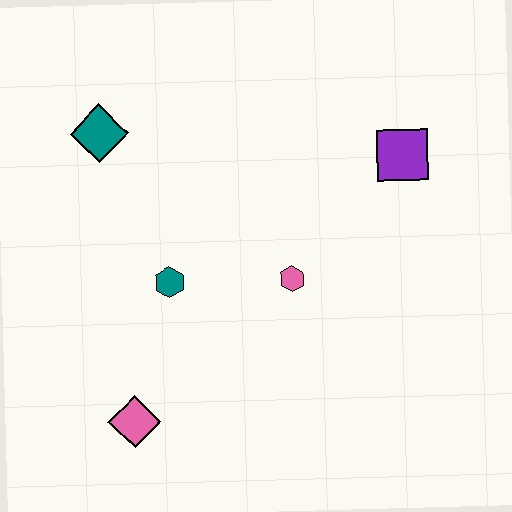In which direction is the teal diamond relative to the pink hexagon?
The teal diamond is to the left of the pink hexagon.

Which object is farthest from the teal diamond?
The purple square is farthest from the teal diamond.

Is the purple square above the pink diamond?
Yes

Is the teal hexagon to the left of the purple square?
Yes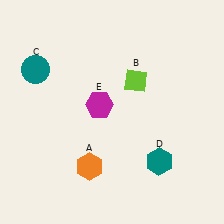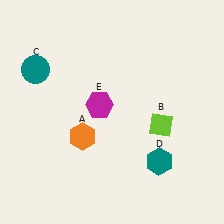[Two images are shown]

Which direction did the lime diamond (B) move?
The lime diamond (B) moved down.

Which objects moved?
The objects that moved are: the orange hexagon (A), the lime diamond (B).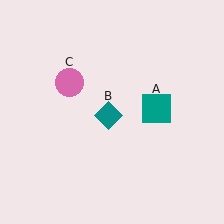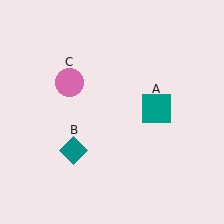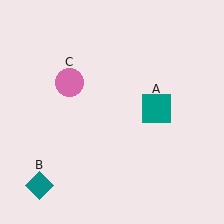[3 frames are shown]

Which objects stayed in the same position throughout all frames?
Teal square (object A) and pink circle (object C) remained stationary.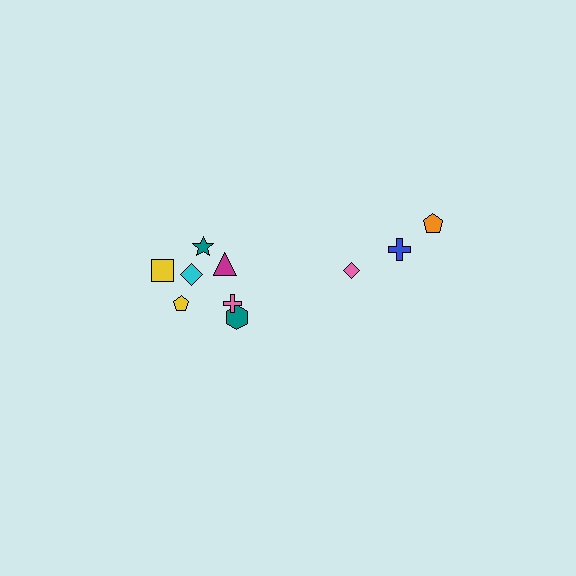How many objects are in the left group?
There are 7 objects.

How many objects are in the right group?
There are 3 objects.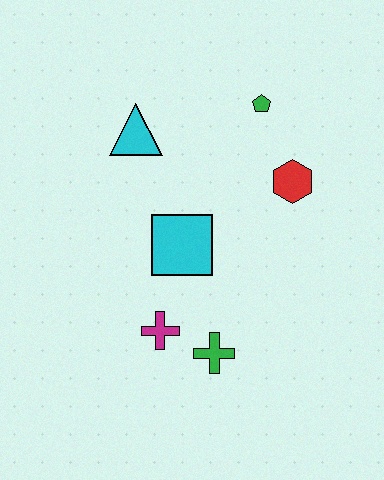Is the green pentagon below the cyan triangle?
No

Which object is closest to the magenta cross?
The green cross is closest to the magenta cross.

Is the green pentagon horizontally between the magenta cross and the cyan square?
No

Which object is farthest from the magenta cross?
The green pentagon is farthest from the magenta cross.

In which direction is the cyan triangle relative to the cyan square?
The cyan triangle is above the cyan square.